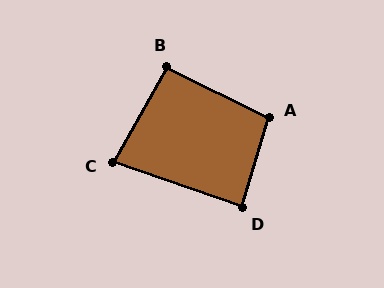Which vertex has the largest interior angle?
A, at approximately 100 degrees.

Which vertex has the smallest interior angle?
C, at approximately 80 degrees.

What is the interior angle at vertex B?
Approximately 93 degrees (approximately right).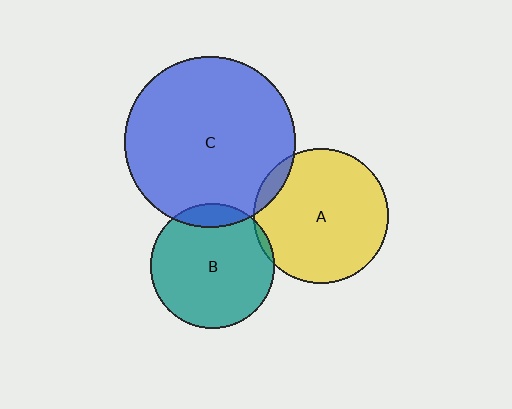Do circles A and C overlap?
Yes.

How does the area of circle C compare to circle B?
Approximately 1.9 times.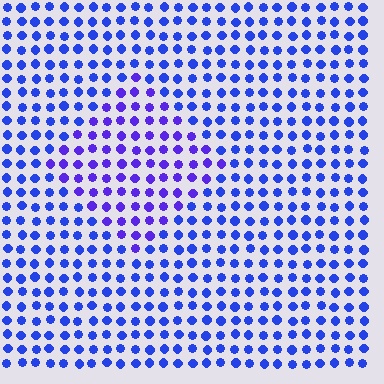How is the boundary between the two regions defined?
The boundary is defined purely by a slight shift in hue (about 26 degrees). Spacing, size, and orientation are identical on both sides.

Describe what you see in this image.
The image is filled with small blue elements in a uniform arrangement. A diamond-shaped region is visible where the elements are tinted to a slightly different hue, forming a subtle color boundary.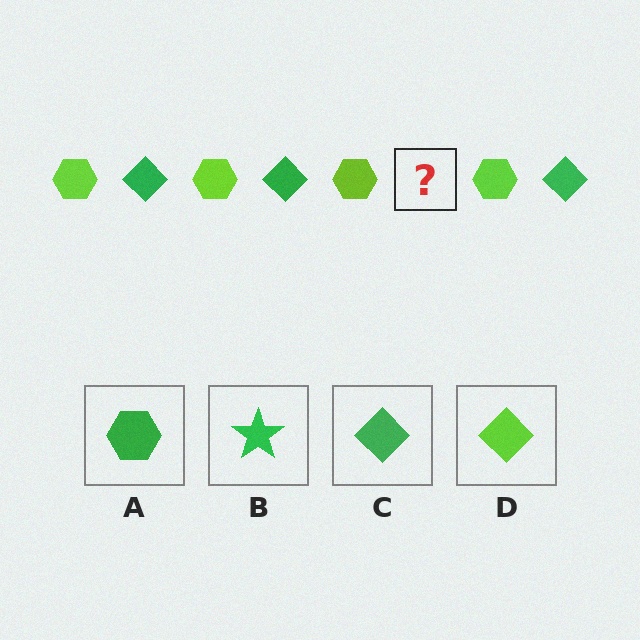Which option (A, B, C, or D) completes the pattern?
C.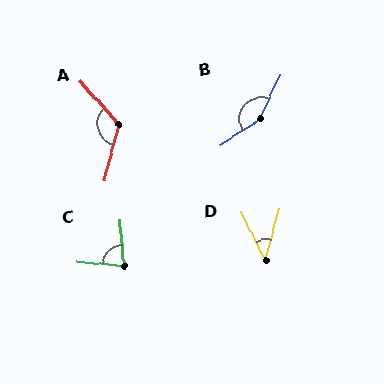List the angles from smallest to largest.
D (42°), C (80°), A (123°), B (148°).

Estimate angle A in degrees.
Approximately 123 degrees.